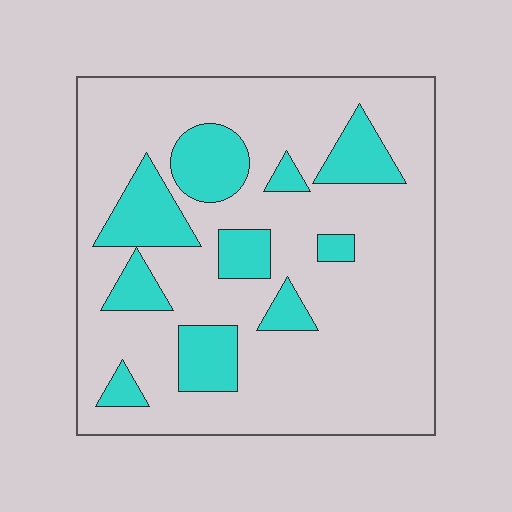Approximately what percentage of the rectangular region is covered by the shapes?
Approximately 20%.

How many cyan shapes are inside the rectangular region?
10.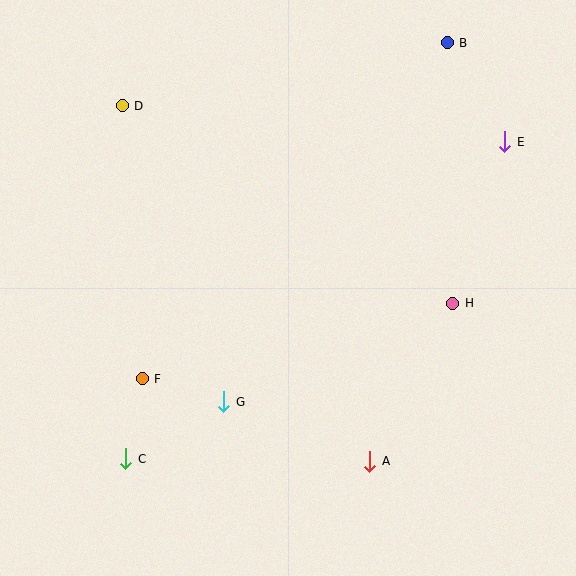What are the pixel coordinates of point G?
Point G is at (224, 402).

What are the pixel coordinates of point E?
Point E is at (505, 142).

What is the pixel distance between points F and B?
The distance between F and B is 454 pixels.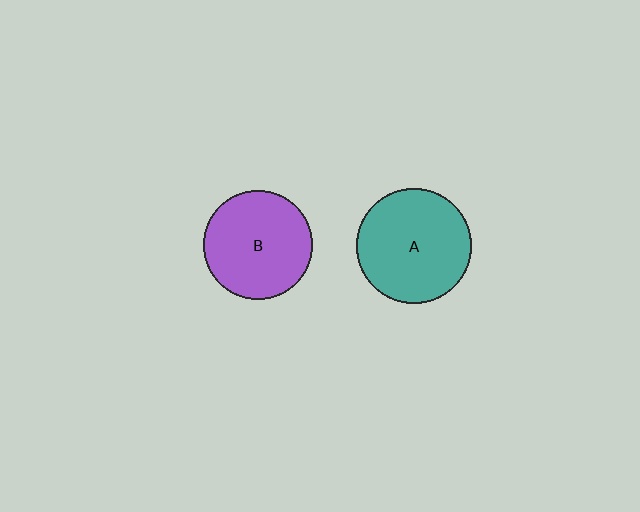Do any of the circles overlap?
No, none of the circles overlap.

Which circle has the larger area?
Circle A (teal).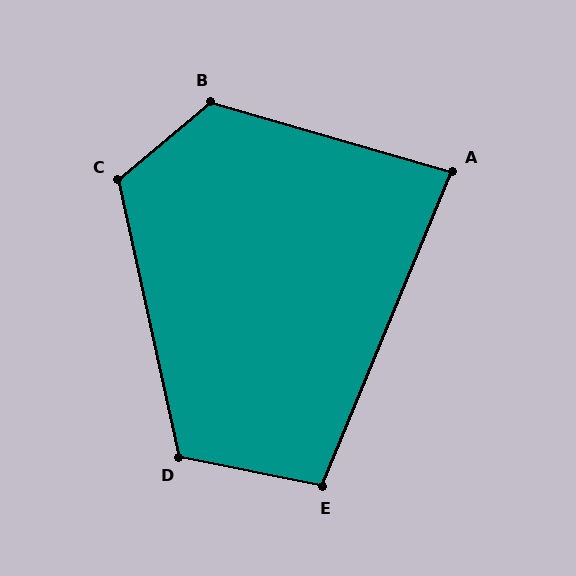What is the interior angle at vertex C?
Approximately 118 degrees (obtuse).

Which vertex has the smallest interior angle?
A, at approximately 84 degrees.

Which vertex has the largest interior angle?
B, at approximately 124 degrees.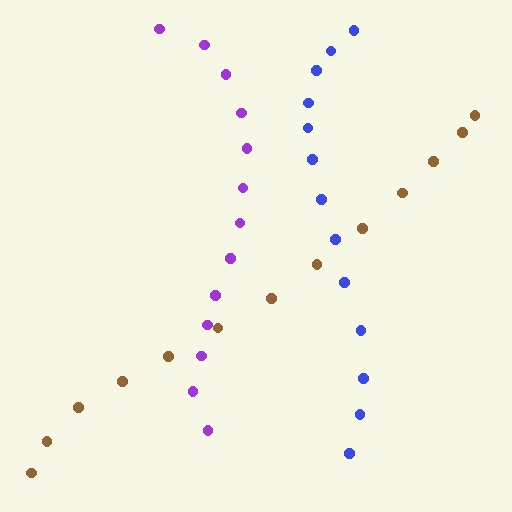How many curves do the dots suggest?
There are 3 distinct paths.